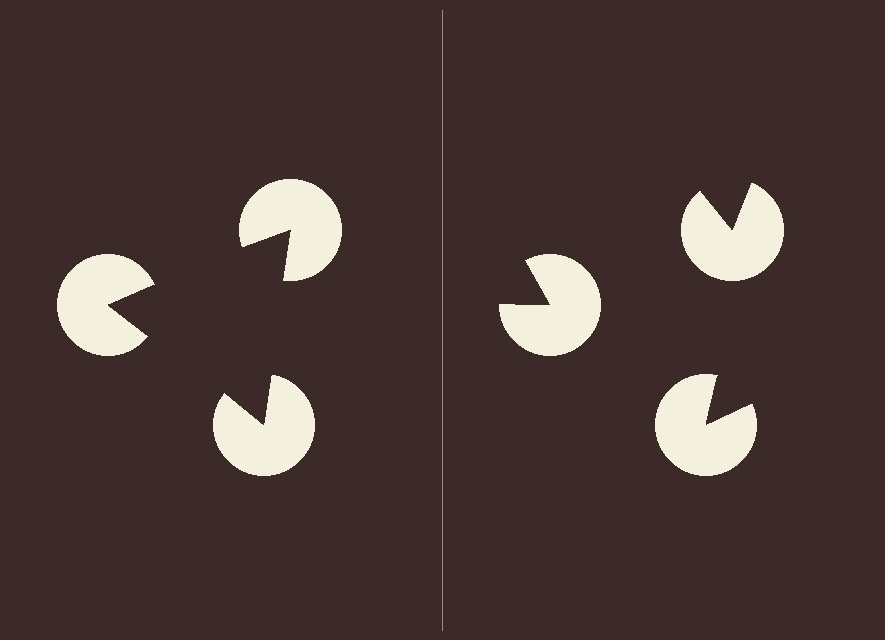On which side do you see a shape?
An illusory triangle appears on the left side. On the right side the wedge cuts are rotated, so no coherent shape forms.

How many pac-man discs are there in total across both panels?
6 — 3 on each side.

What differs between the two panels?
The pac-man discs are positioned identically on both sides; only the wedge orientations differ. On the left they align to a triangle; on the right they are misaligned.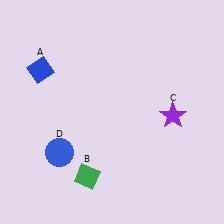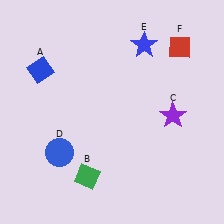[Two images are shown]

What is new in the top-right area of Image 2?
A blue star (E) was added in the top-right area of Image 2.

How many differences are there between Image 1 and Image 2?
There are 2 differences between the two images.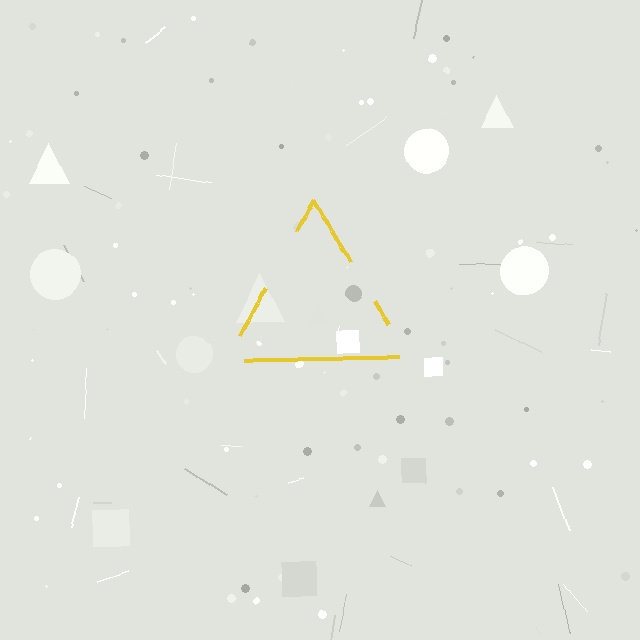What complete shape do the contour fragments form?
The contour fragments form a triangle.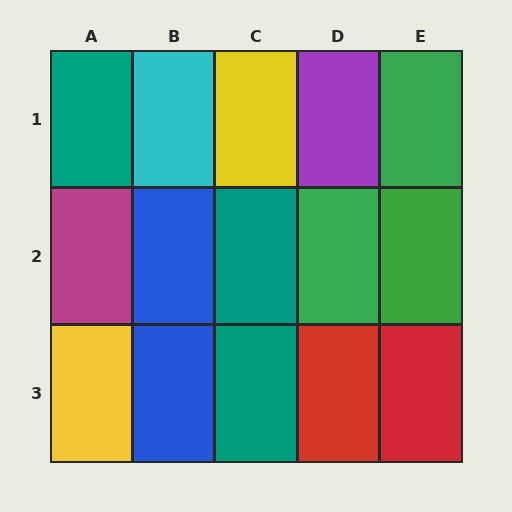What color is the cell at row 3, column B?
Blue.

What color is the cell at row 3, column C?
Teal.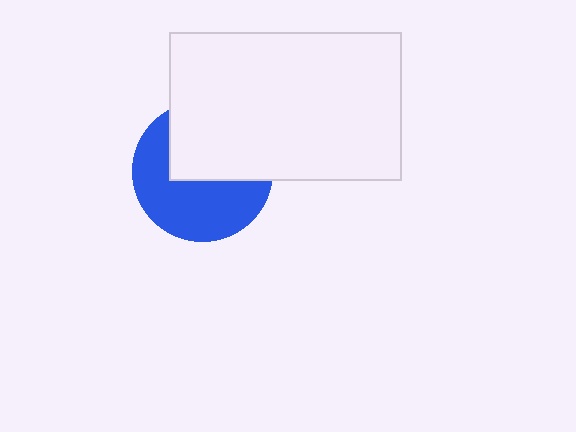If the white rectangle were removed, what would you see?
You would see the complete blue circle.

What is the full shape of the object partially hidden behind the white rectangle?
The partially hidden object is a blue circle.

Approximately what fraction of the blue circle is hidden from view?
Roughly 46% of the blue circle is hidden behind the white rectangle.